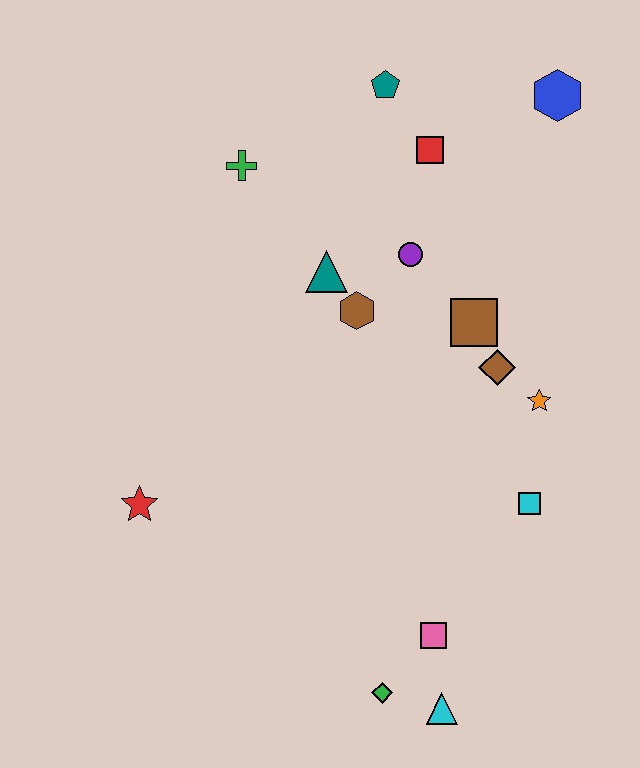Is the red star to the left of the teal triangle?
Yes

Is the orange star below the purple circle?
Yes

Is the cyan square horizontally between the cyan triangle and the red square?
No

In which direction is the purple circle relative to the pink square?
The purple circle is above the pink square.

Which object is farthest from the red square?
The cyan triangle is farthest from the red square.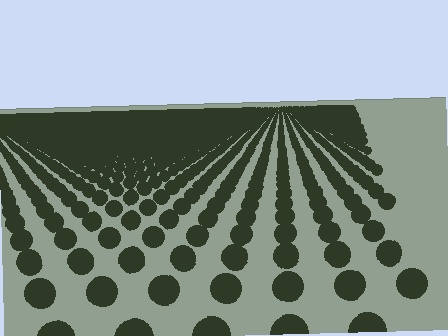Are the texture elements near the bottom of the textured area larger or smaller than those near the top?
Larger. Near the bottom, elements are closer to the viewer and appear at a bigger on-screen size.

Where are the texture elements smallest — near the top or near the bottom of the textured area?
Near the top.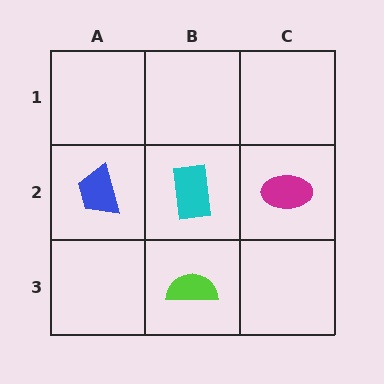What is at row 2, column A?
A blue trapezoid.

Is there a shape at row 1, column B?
No, that cell is empty.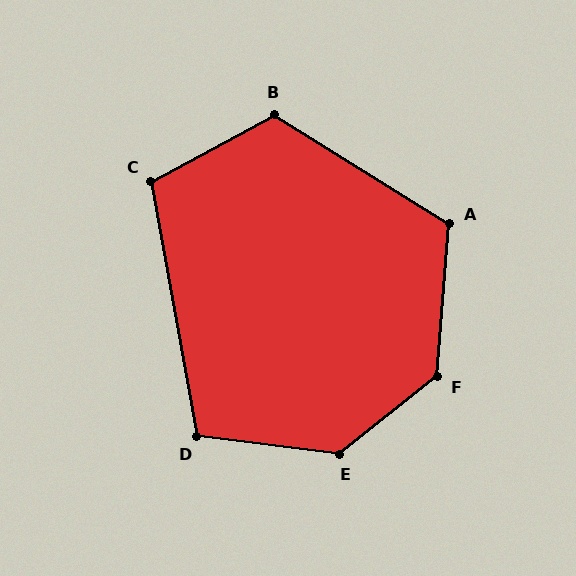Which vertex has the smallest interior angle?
D, at approximately 108 degrees.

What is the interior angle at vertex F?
Approximately 133 degrees (obtuse).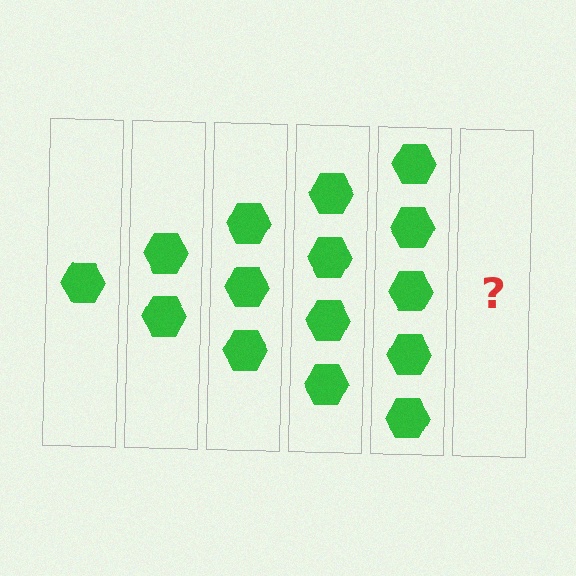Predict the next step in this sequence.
The next step is 6 hexagons.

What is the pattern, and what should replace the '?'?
The pattern is that each step adds one more hexagon. The '?' should be 6 hexagons.